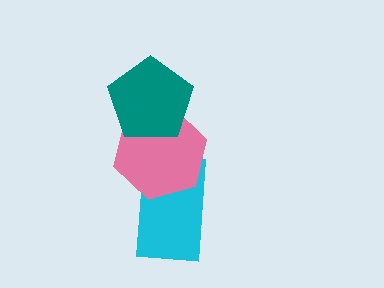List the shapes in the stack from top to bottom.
From top to bottom: the teal pentagon, the pink hexagon, the cyan rectangle.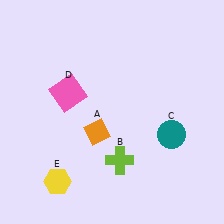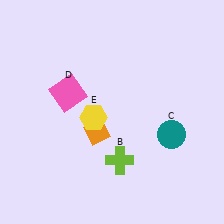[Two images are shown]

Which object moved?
The yellow hexagon (E) moved up.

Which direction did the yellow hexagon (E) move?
The yellow hexagon (E) moved up.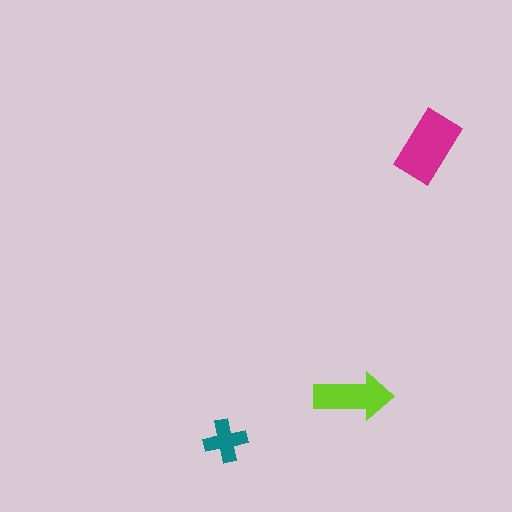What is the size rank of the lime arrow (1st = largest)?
2nd.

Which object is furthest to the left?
The teal cross is leftmost.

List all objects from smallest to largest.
The teal cross, the lime arrow, the magenta rectangle.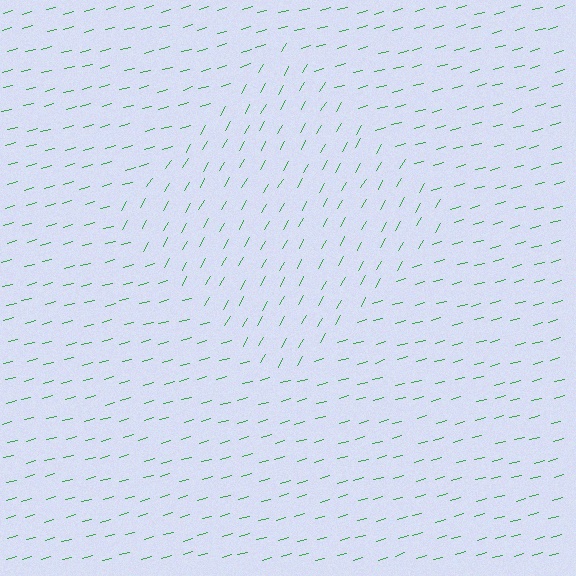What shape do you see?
I see a diamond.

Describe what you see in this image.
The image is filled with small green line segments. A diamond region in the image has lines oriented differently from the surrounding lines, creating a visible texture boundary.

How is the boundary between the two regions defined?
The boundary is defined purely by a change in line orientation (approximately 45 degrees difference). All lines are the same color and thickness.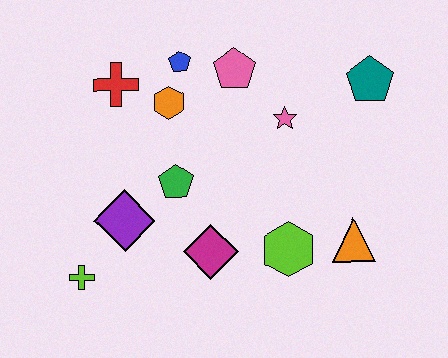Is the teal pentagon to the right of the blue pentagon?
Yes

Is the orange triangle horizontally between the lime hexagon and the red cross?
No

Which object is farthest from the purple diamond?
The teal pentagon is farthest from the purple diamond.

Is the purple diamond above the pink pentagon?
No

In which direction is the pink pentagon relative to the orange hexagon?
The pink pentagon is to the right of the orange hexagon.